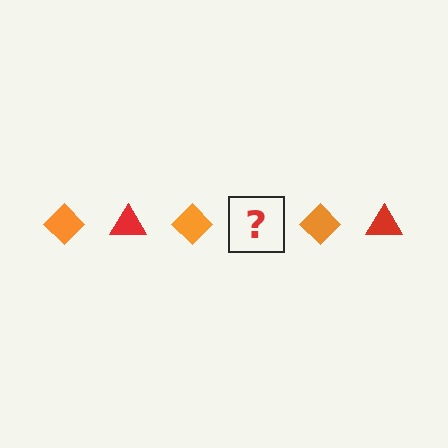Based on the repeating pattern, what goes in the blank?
The blank should be a red triangle.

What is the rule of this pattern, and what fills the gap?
The rule is that the pattern alternates between orange diamond and red triangle. The gap should be filled with a red triangle.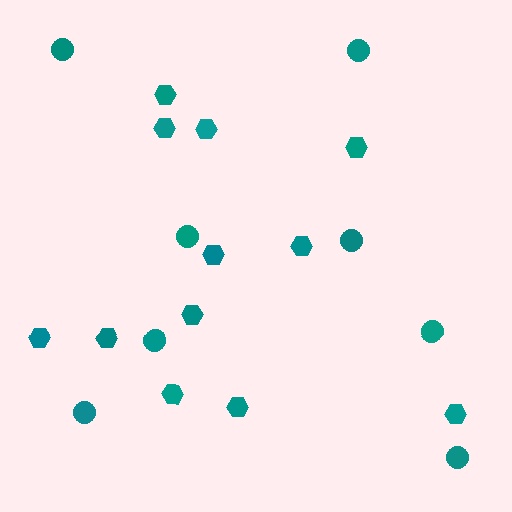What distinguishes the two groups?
There are 2 groups: one group of circles (8) and one group of hexagons (12).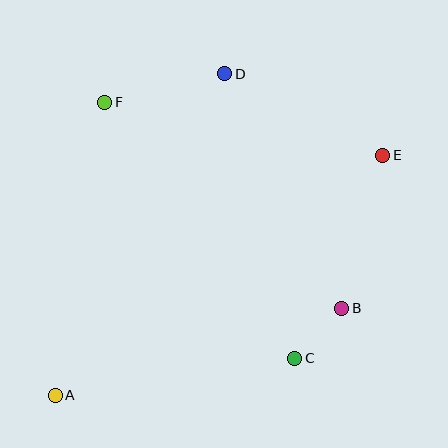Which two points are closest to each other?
Points B and C are closest to each other.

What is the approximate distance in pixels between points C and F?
The distance between C and F is approximately 319 pixels.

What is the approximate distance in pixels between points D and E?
The distance between D and E is approximately 178 pixels.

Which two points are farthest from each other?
Points A and E are farthest from each other.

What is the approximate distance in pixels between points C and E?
The distance between C and E is approximately 221 pixels.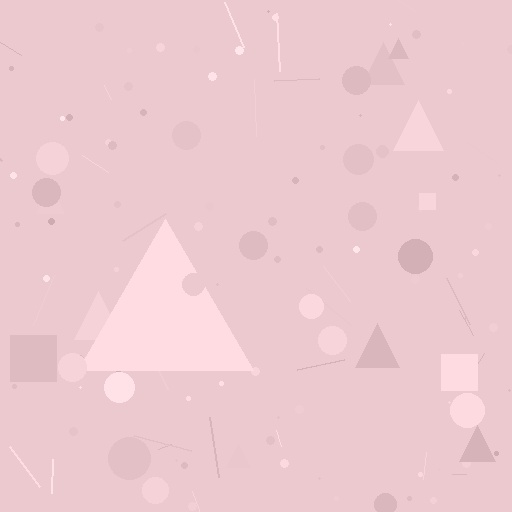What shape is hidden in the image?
A triangle is hidden in the image.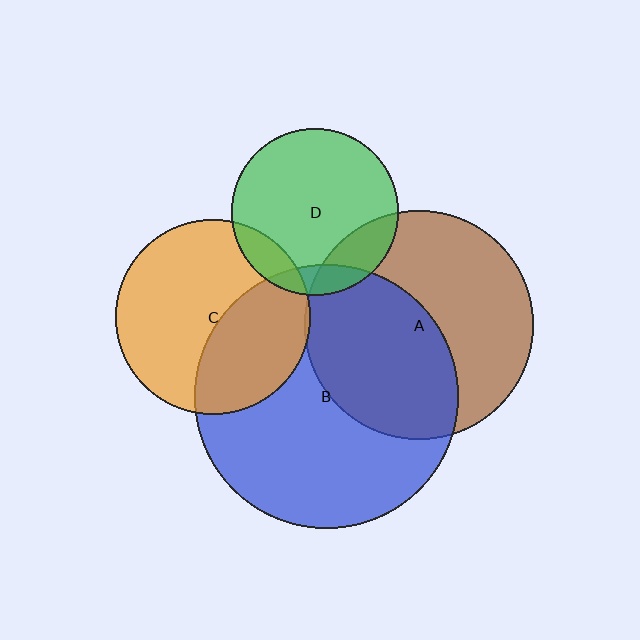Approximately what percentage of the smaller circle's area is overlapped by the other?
Approximately 40%.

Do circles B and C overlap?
Yes.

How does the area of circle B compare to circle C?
Approximately 1.8 times.